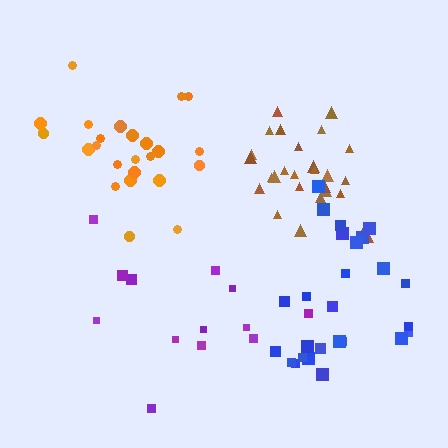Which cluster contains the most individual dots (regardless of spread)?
Brown (27).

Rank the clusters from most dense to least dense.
brown, blue, orange, purple.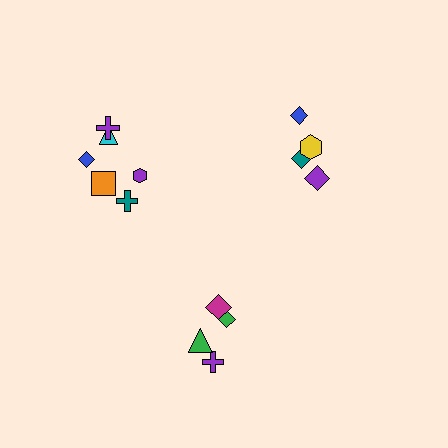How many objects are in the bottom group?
There are 4 objects.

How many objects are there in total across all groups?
There are 14 objects.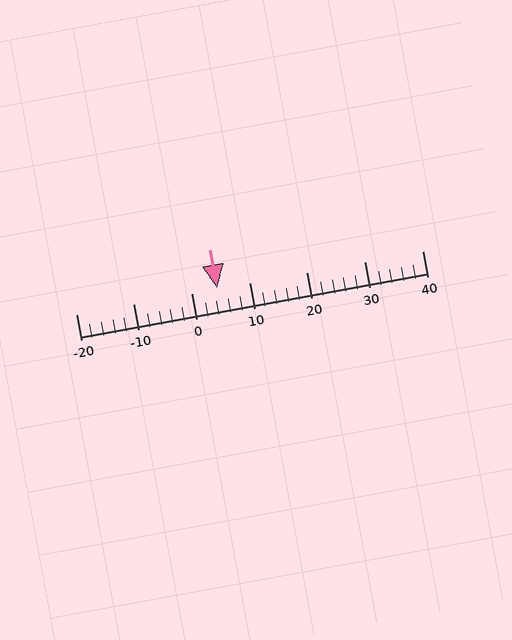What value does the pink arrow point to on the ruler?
The pink arrow points to approximately 4.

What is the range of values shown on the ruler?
The ruler shows values from -20 to 40.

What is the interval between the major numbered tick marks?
The major tick marks are spaced 10 units apart.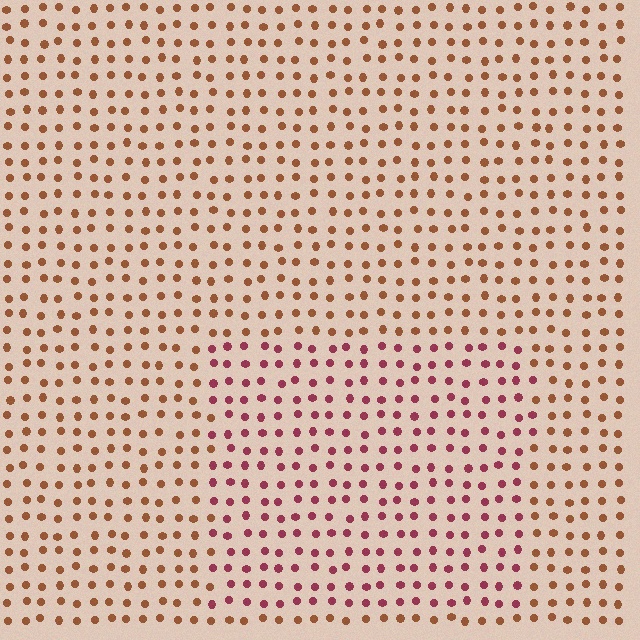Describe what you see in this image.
The image is filled with small brown elements in a uniform arrangement. A rectangle-shaped region is visible where the elements are tinted to a slightly different hue, forming a subtle color boundary.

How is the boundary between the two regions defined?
The boundary is defined purely by a slight shift in hue (about 39 degrees). Spacing, size, and orientation are identical on both sides.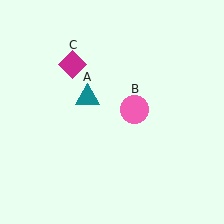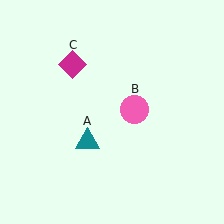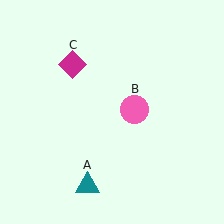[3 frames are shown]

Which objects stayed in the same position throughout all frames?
Pink circle (object B) and magenta diamond (object C) remained stationary.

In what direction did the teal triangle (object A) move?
The teal triangle (object A) moved down.